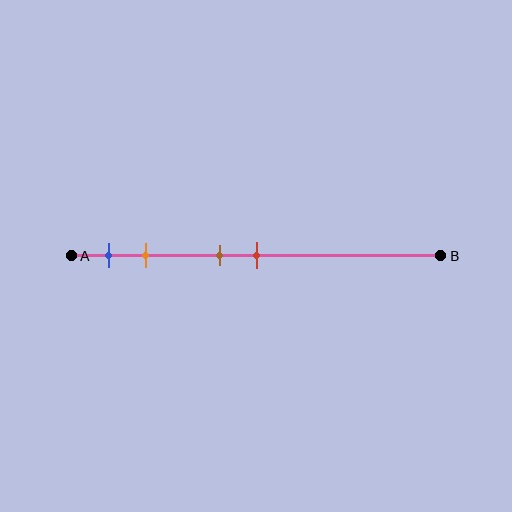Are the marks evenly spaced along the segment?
No, the marks are not evenly spaced.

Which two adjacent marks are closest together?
The brown and red marks are the closest adjacent pair.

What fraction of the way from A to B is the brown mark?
The brown mark is approximately 40% (0.4) of the way from A to B.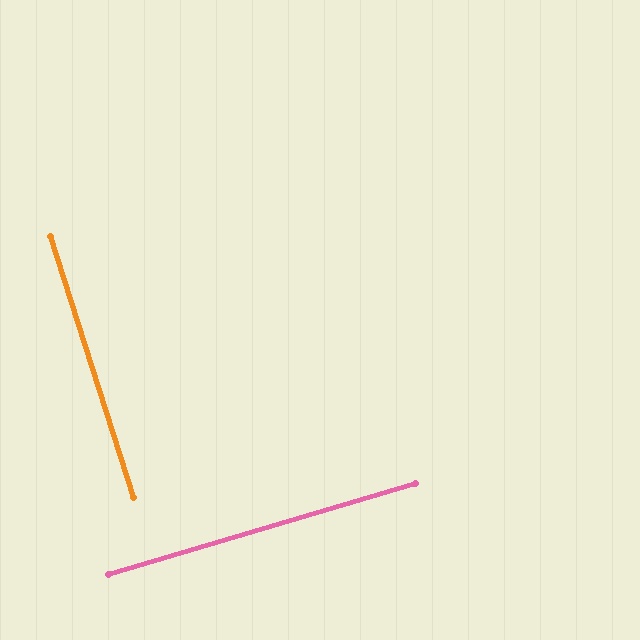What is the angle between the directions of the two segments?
Approximately 89 degrees.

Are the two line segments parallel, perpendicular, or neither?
Perpendicular — they meet at approximately 89°.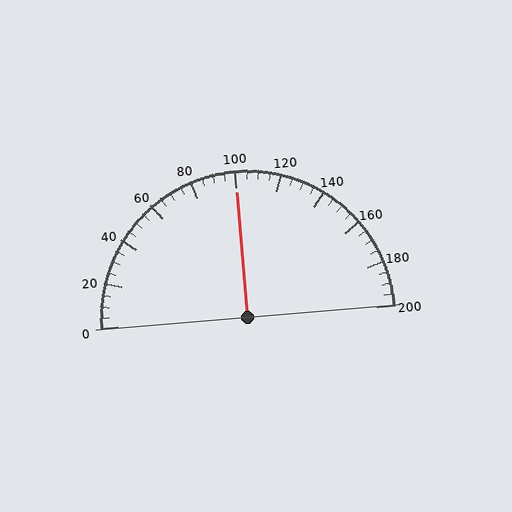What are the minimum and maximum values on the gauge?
The gauge ranges from 0 to 200.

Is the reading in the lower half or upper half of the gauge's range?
The reading is in the upper half of the range (0 to 200).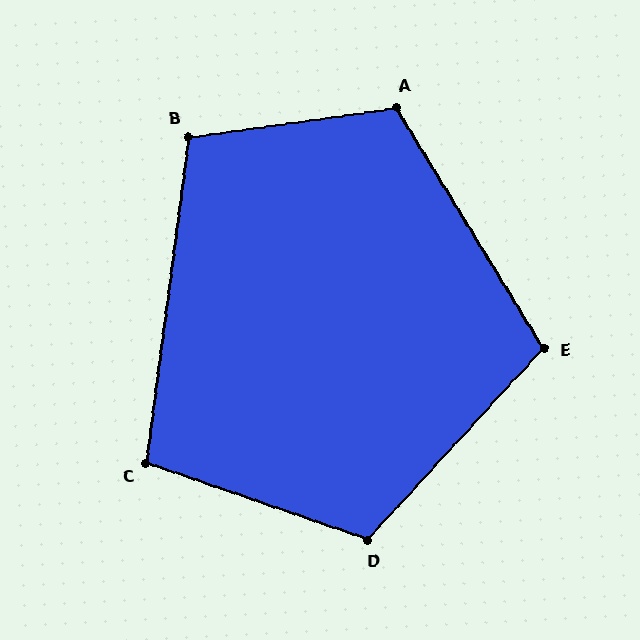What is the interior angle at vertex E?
Approximately 106 degrees (obtuse).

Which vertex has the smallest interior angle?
C, at approximately 102 degrees.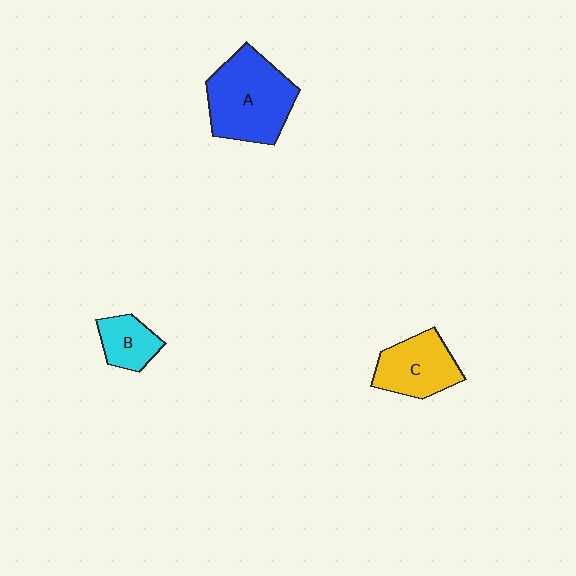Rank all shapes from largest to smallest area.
From largest to smallest: A (blue), C (yellow), B (cyan).